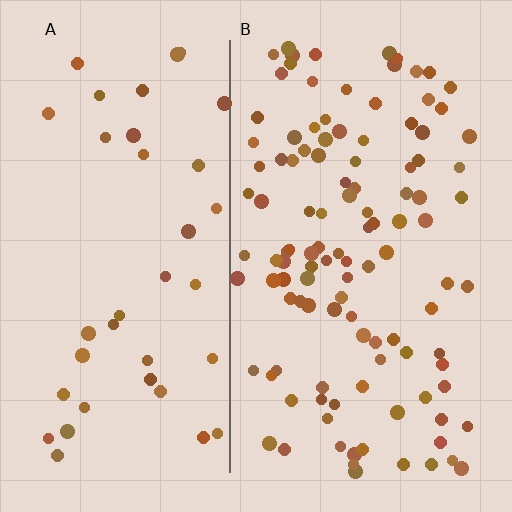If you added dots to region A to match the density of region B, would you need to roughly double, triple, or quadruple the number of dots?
Approximately triple.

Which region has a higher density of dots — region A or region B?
B (the right).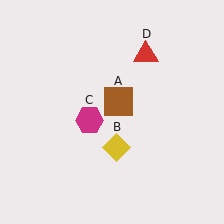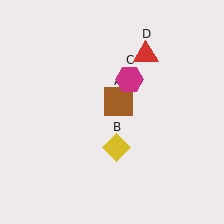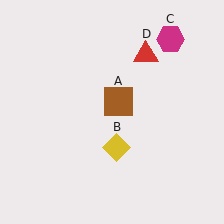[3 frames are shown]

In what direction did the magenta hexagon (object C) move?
The magenta hexagon (object C) moved up and to the right.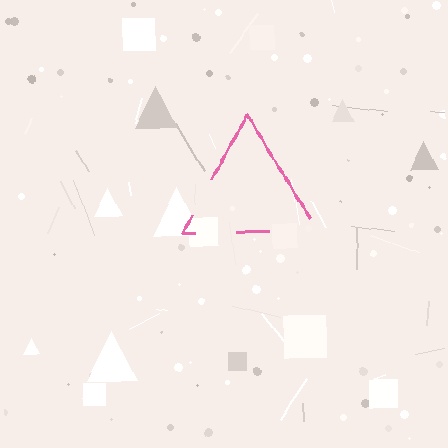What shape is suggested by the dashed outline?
The dashed outline suggests a triangle.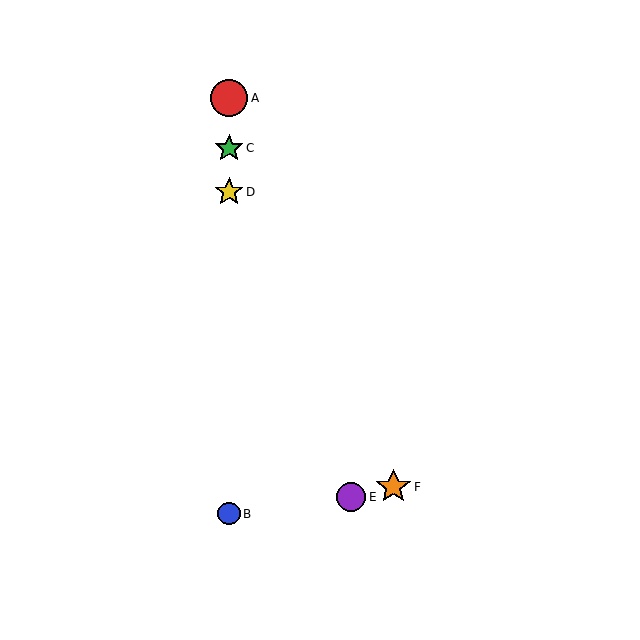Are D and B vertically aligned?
Yes, both are at x≈229.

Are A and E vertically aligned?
No, A is at x≈229 and E is at x≈351.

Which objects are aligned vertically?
Objects A, B, C, D are aligned vertically.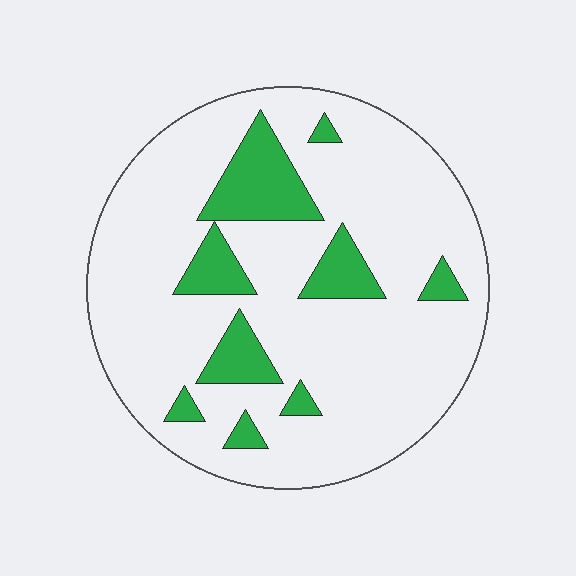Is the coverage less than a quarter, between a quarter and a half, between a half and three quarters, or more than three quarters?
Less than a quarter.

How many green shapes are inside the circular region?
9.